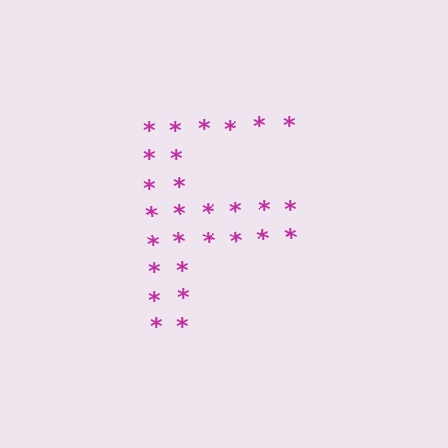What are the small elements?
The small elements are asterisks.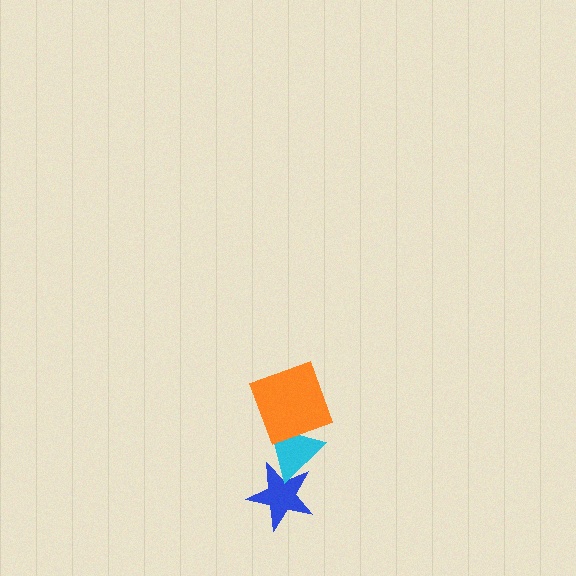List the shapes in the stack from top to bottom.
From top to bottom: the orange square, the cyan triangle, the blue star.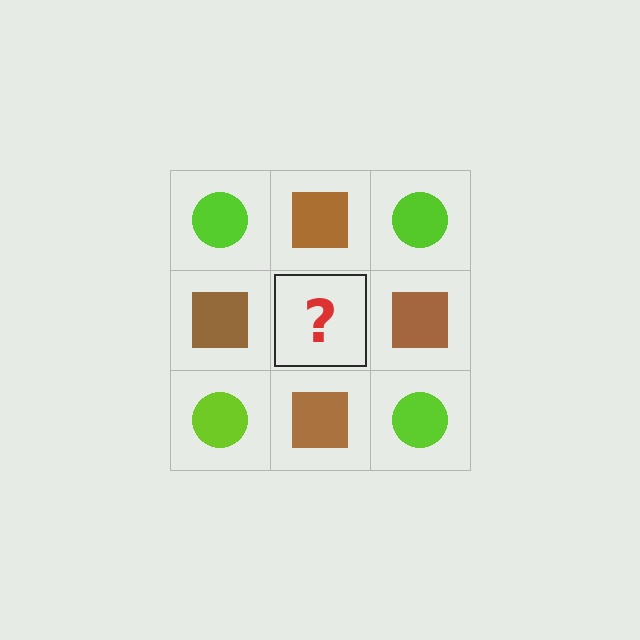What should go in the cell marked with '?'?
The missing cell should contain a lime circle.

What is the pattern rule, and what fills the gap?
The rule is that it alternates lime circle and brown square in a checkerboard pattern. The gap should be filled with a lime circle.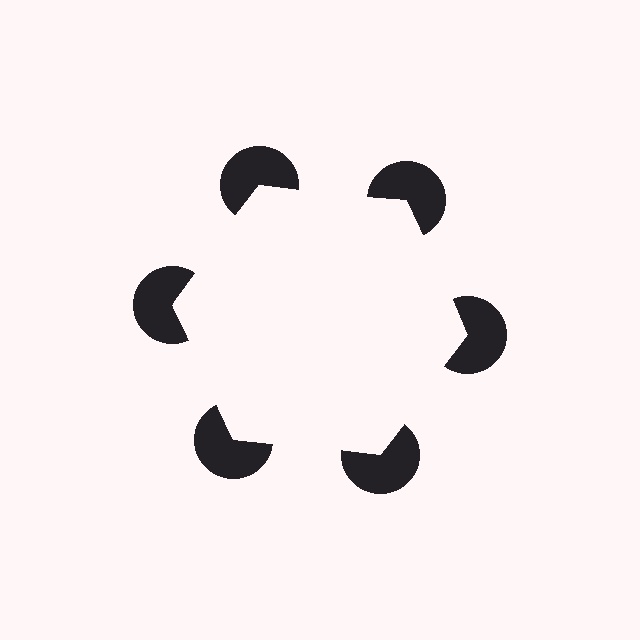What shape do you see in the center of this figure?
An illusory hexagon — its edges are inferred from the aligned wedge cuts in the pac-man discs, not physically drawn.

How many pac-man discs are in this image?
There are 6 — one at each vertex of the illusory hexagon.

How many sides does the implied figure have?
6 sides.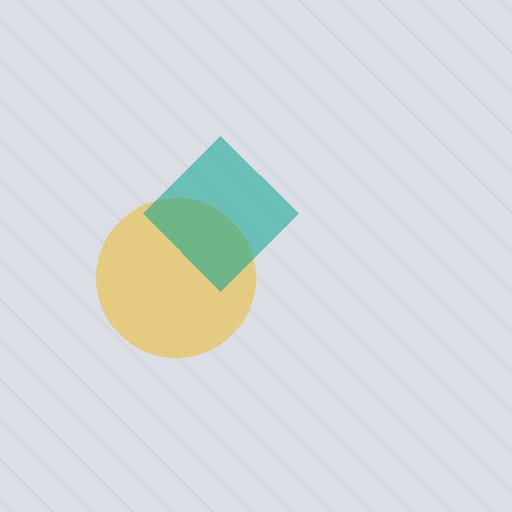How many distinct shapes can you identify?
There are 2 distinct shapes: a yellow circle, a teal diamond.